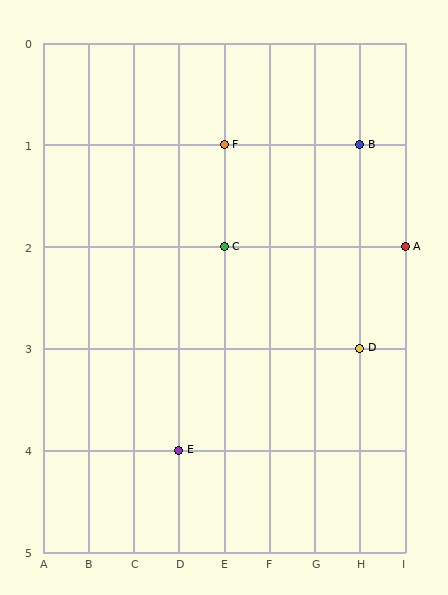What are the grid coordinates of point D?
Point D is at grid coordinates (H, 3).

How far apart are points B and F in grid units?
Points B and F are 3 columns apart.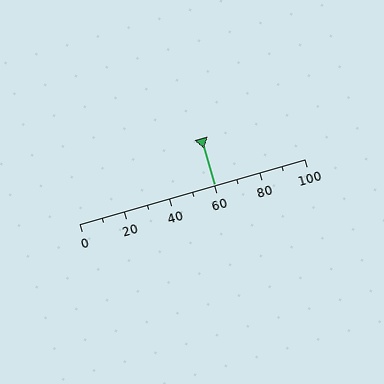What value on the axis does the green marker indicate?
The marker indicates approximately 60.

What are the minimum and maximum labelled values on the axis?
The axis runs from 0 to 100.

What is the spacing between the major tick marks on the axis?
The major ticks are spaced 20 apart.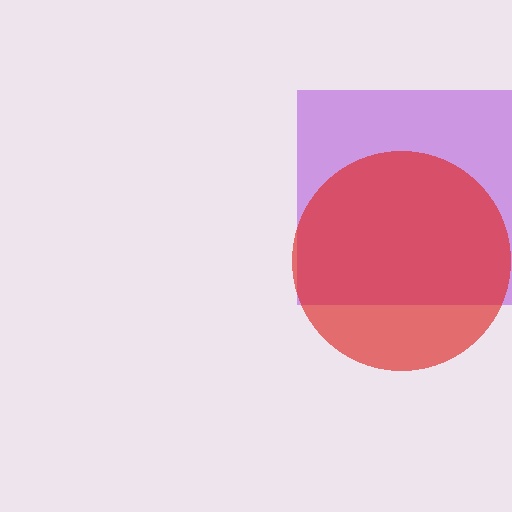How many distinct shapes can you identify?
There are 2 distinct shapes: a purple square, a red circle.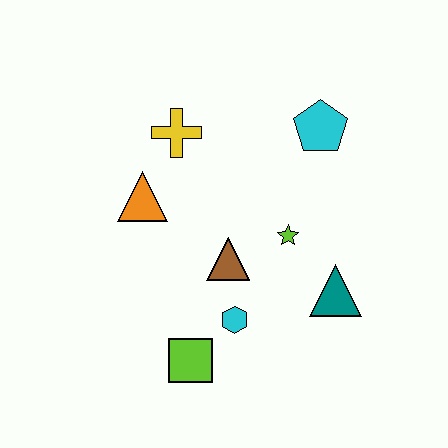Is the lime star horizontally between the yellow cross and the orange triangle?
No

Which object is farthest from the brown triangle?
The cyan pentagon is farthest from the brown triangle.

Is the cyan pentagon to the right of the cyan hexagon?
Yes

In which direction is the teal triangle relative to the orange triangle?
The teal triangle is to the right of the orange triangle.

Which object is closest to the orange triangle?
The yellow cross is closest to the orange triangle.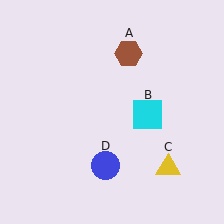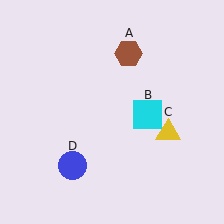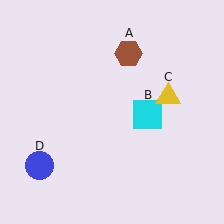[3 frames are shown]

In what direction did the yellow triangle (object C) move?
The yellow triangle (object C) moved up.